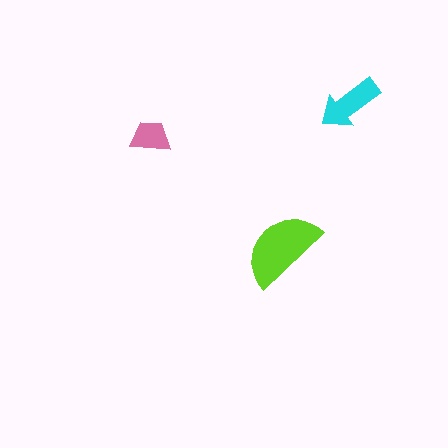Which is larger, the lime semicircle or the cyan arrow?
The lime semicircle.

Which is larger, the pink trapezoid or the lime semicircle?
The lime semicircle.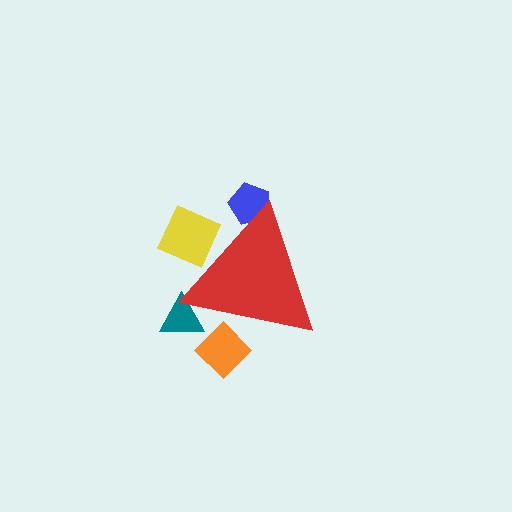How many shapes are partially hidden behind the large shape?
4 shapes are partially hidden.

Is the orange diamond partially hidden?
Yes, the orange diamond is partially hidden behind the red triangle.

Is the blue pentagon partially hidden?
Yes, the blue pentagon is partially hidden behind the red triangle.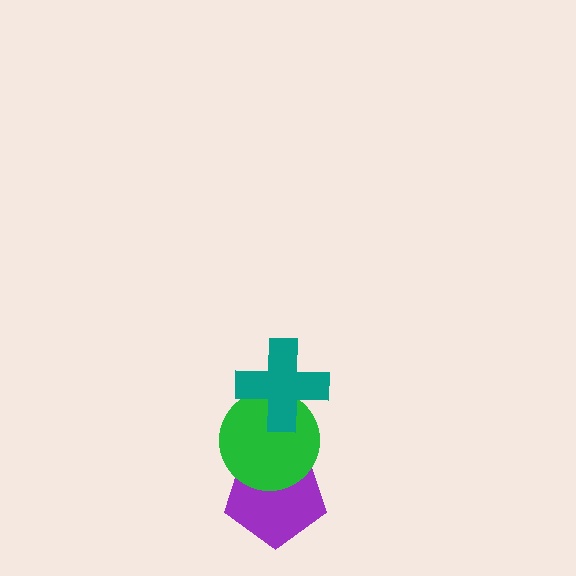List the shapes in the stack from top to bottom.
From top to bottom: the teal cross, the green circle, the purple pentagon.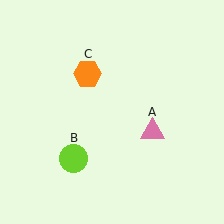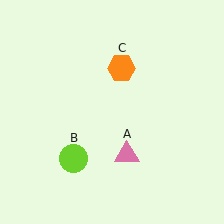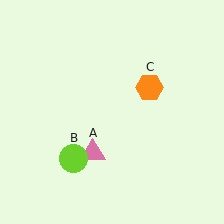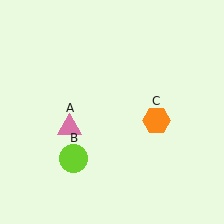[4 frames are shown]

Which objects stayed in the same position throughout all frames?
Lime circle (object B) remained stationary.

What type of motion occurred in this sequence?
The pink triangle (object A), orange hexagon (object C) rotated clockwise around the center of the scene.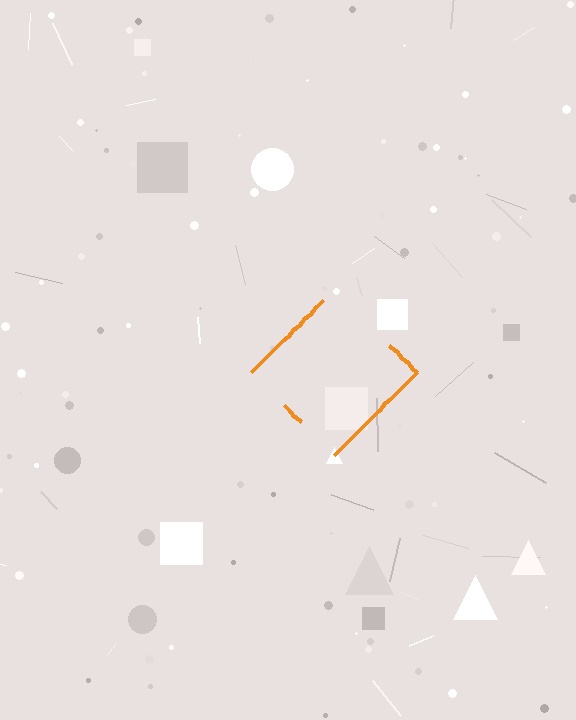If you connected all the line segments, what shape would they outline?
They would outline a diamond.